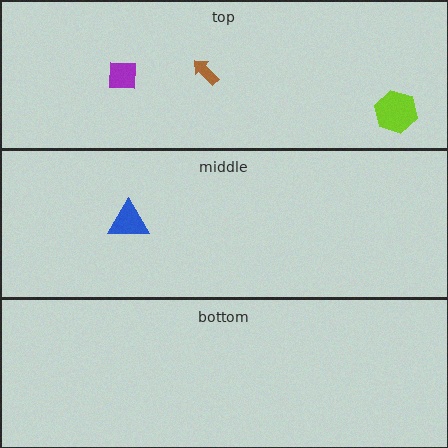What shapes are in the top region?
The lime hexagon, the brown arrow, the purple square.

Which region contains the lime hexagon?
The top region.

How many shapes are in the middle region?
1.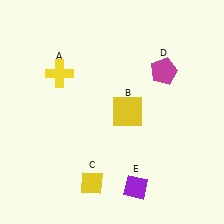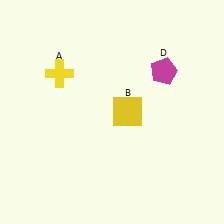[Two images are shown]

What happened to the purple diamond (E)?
The purple diamond (E) was removed in Image 2. It was in the bottom-right area of Image 1.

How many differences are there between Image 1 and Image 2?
There are 2 differences between the two images.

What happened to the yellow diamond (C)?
The yellow diamond (C) was removed in Image 2. It was in the bottom-left area of Image 1.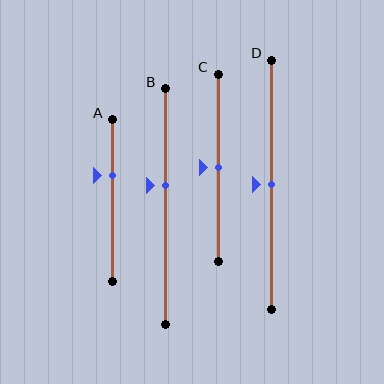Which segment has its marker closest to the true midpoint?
Segment C has its marker closest to the true midpoint.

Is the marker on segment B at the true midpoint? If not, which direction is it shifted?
No, the marker on segment B is shifted upward by about 9% of the segment length.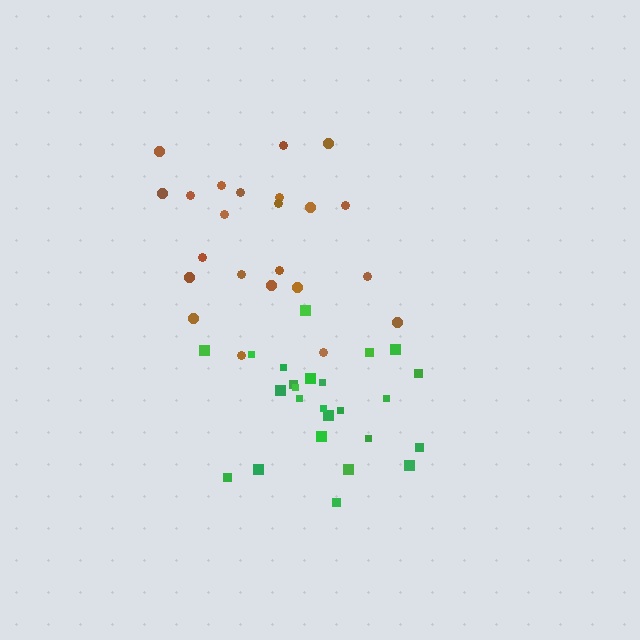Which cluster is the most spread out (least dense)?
Brown.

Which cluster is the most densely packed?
Green.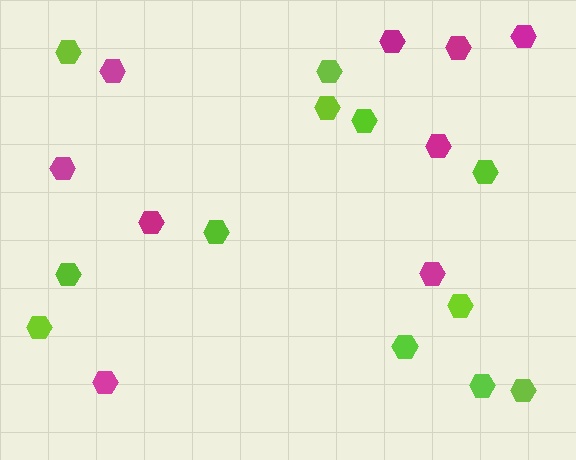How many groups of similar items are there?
There are 2 groups: one group of lime hexagons (12) and one group of magenta hexagons (9).